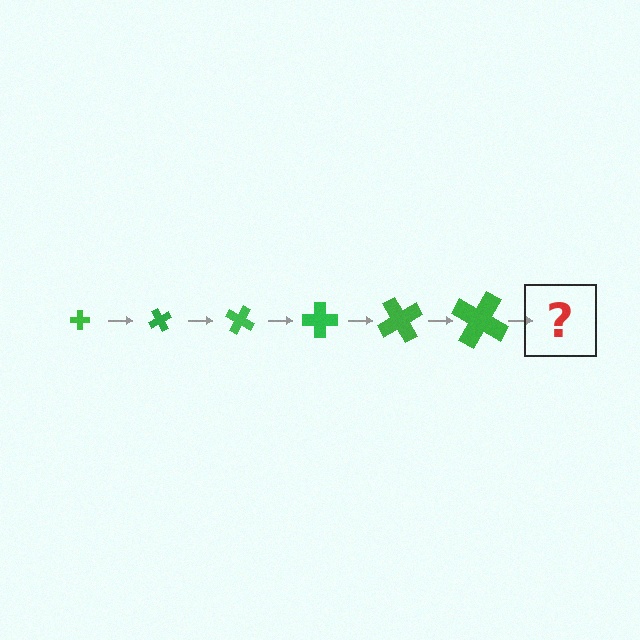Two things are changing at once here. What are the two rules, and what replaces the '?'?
The two rules are that the cross grows larger each step and it rotates 60 degrees each step. The '?' should be a cross, larger than the previous one and rotated 360 degrees from the start.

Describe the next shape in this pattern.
It should be a cross, larger than the previous one and rotated 360 degrees from the start.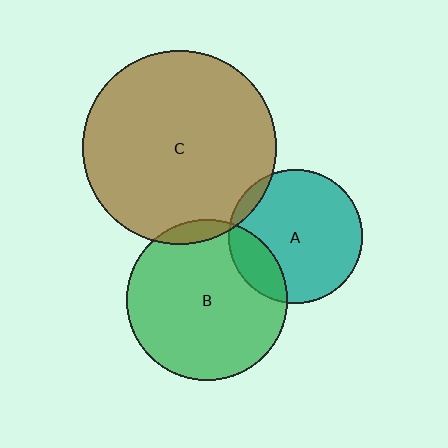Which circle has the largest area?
Circle C (brown).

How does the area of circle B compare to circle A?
Approximately 1.4 times.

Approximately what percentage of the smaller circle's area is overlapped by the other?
Approximately 5%.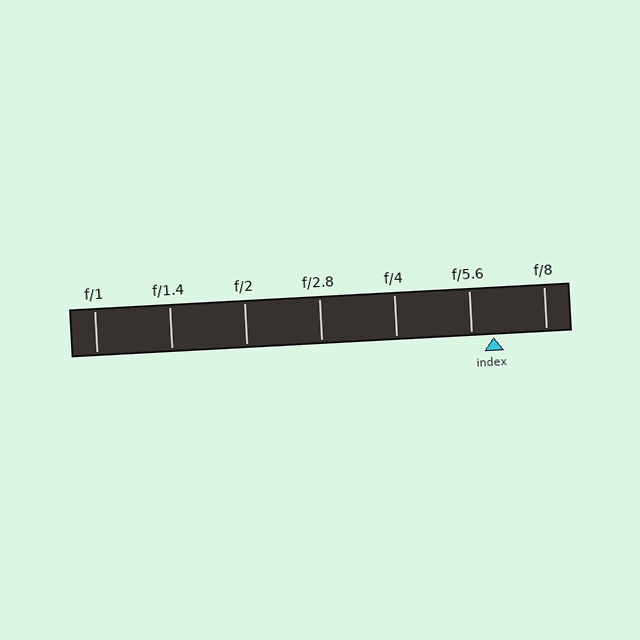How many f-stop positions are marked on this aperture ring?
There are 7 f-stop positions marked.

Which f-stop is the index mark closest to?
The index mark is closest to f/5.6.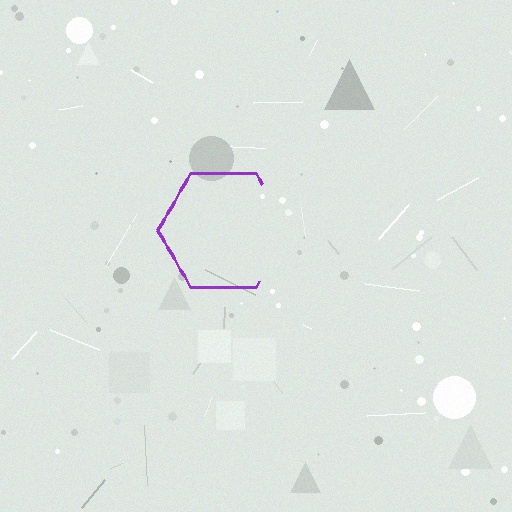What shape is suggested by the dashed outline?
The dashed outline suggests a hexagon.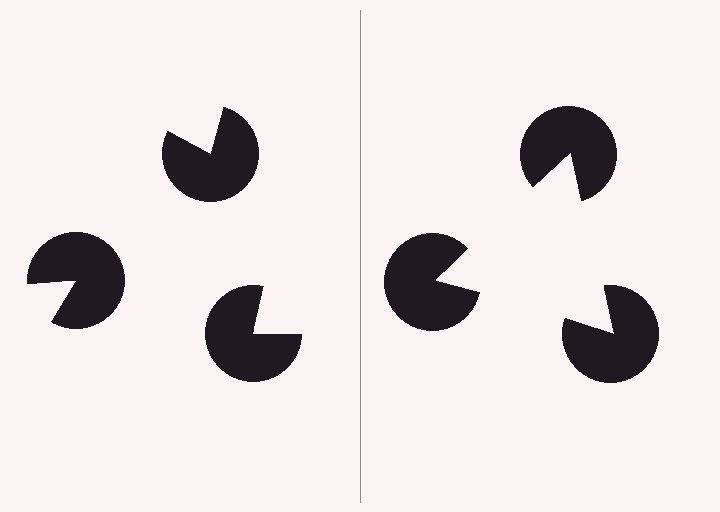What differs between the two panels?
The pac-man discs are positioned identically on both sides; only the wedge orientations differ. On the right they align to a triangle; on the left they are misaligned.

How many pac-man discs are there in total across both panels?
6 — 3 on each side.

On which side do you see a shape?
An illusory triangle appears on the right side. On the left side the wedge cuts are rotated, so no coherent shape forms.